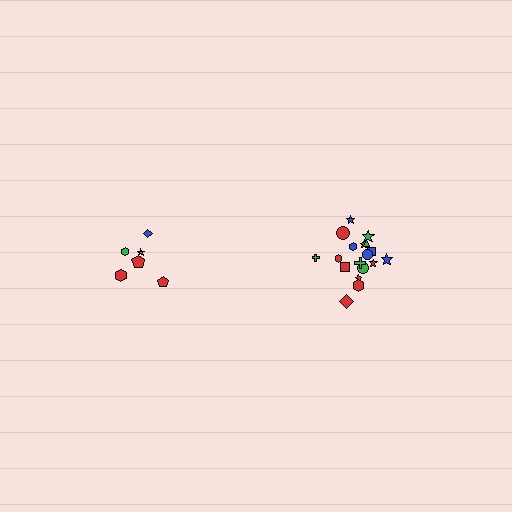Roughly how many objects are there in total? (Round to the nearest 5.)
Roughly 25 objects in total.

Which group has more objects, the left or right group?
The right group.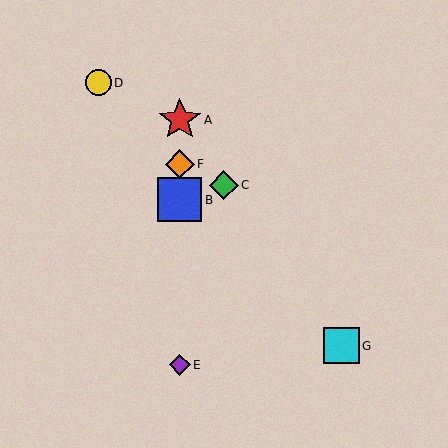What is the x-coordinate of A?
Object A is at x≈180.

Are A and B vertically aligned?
Yes, both are at x≈180.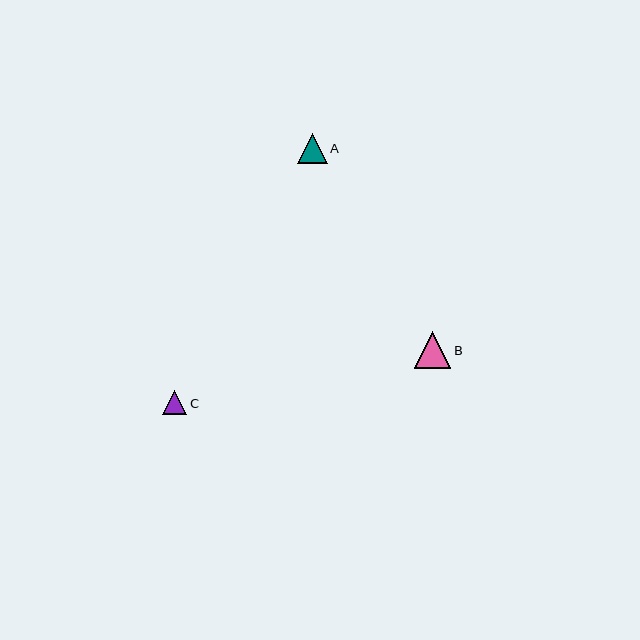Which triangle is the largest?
Triangle B is the largest with a size of approximately 37 pixels.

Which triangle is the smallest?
Triangle C is the smallest with a size of approximately 24 pixels.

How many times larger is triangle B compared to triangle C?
Triangle B is approximately 1.5 times the size of triangle C.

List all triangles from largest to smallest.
From largest to smallest: B, A, C.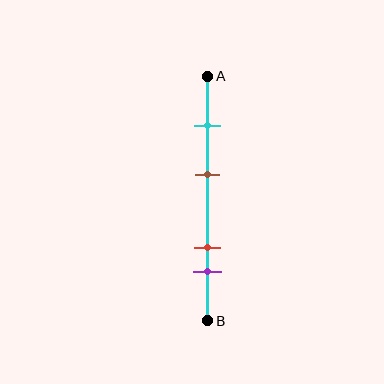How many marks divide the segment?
There are 4 marks dividing the segment.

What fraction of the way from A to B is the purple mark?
The purple mark is approximately 80% (0.8) of the way from A to B.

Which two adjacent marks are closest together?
The red and purple marks are the closest adjacent pair.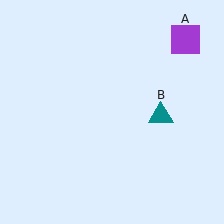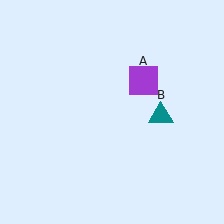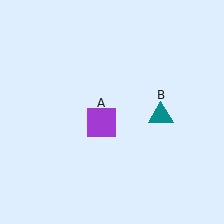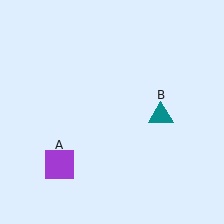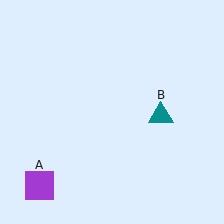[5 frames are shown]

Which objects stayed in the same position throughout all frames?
Teal triangle (object B) remained stationary.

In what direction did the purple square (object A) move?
The purple square (object A) moved down and to the left.